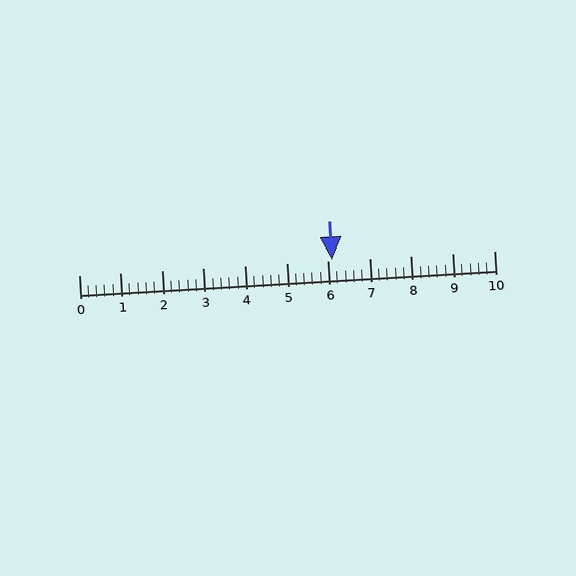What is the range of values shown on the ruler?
The ruler shows values from 0 to 10.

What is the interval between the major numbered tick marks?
The major tick marks are spaced 1 units apart.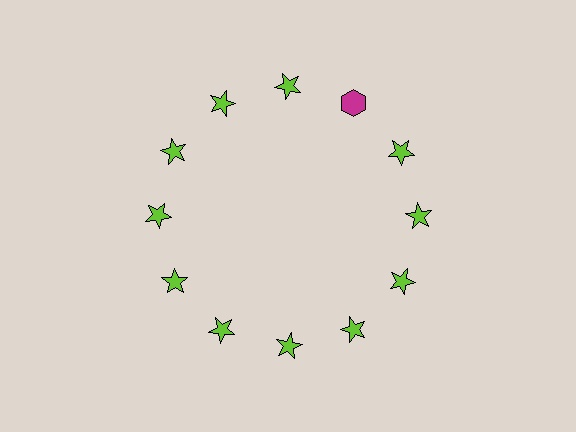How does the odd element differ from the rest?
It differs in both color (magenta instead of lime) and shape (hexagon instead of star).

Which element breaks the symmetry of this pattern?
The magenta hexagon at roughly the 1 o'clock position breaks the symmetry. All other shapes are lime stars.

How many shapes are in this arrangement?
There are 12 shapes arranged in a ring pattern.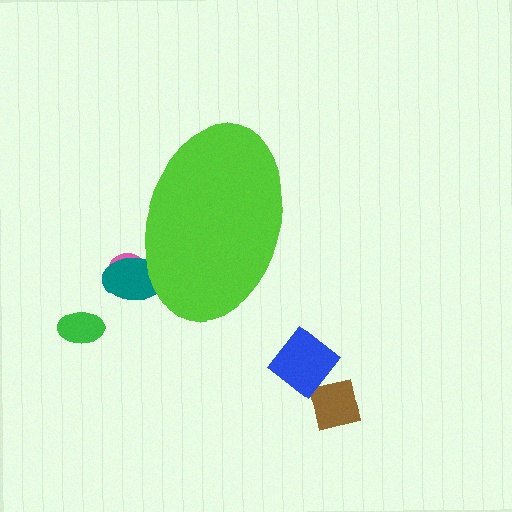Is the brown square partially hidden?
No, the brown square is fully visible.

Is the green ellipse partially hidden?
No, the green ellipse is fully visible.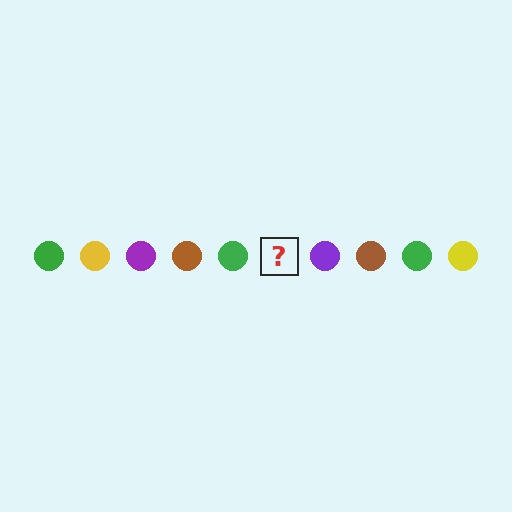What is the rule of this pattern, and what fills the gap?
The rule is that the pattern cycles through green, yellow, purple, brown circles. The gap should be filled with a yellow circle.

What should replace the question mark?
The question mark should be replaced with a yellow circle.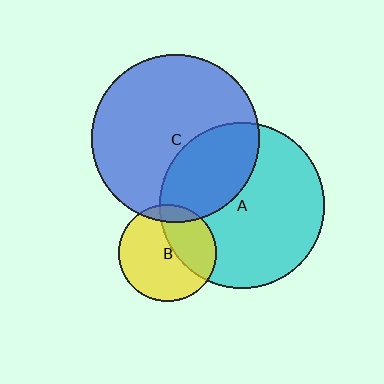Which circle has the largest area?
Circle C (blue).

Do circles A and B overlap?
Yes.